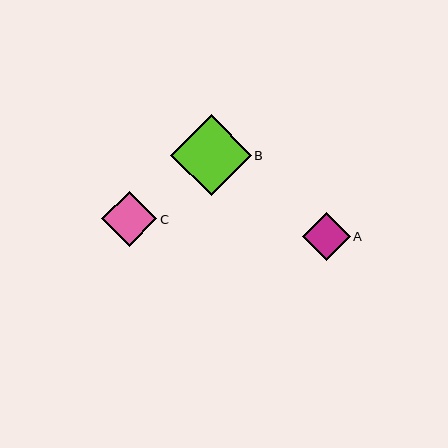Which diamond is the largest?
Diamond B is the largest with a size of approximately 80 pixels.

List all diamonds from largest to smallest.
From largest to smallest: B, C, A.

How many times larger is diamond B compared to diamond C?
Diamond B is approximately 1.5 times the size of diamond C.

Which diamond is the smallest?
Diamond A is the smallest with a size of approximately 48 pixels.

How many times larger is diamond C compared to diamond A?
Diamond C is approximately 1.2 times the size of diamond A.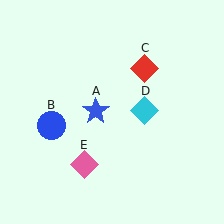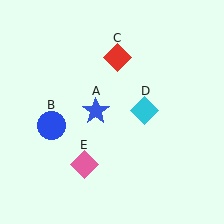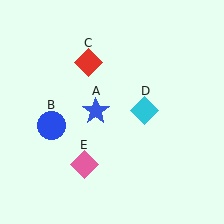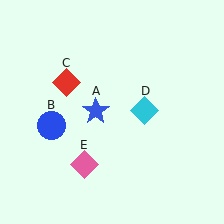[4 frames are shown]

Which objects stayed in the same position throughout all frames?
Blue star (object A) and blue circle (object B) and cyan diamond (object D) and pink diamond (object E) remained stationary.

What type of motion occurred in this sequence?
The red diamond (object C) rotated counterclockwise around the center of the scene.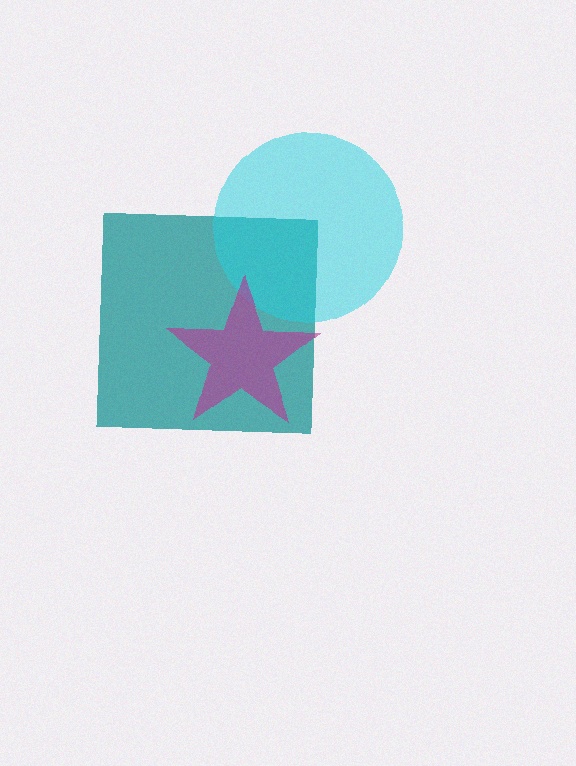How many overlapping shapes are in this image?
There are 3 overlapping shapes in the image.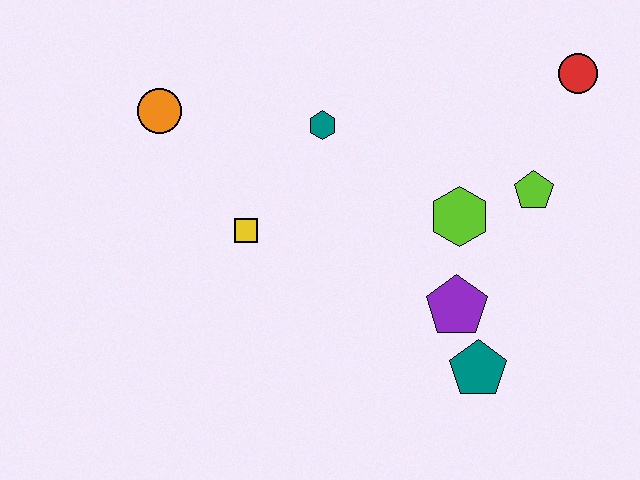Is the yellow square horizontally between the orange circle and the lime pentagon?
Yes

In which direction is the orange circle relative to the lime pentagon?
The orange circle is to the left of the lime pentagon.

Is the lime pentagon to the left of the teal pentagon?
No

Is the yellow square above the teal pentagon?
Yes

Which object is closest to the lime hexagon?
The lime pentagon is closest to the lime hexagon.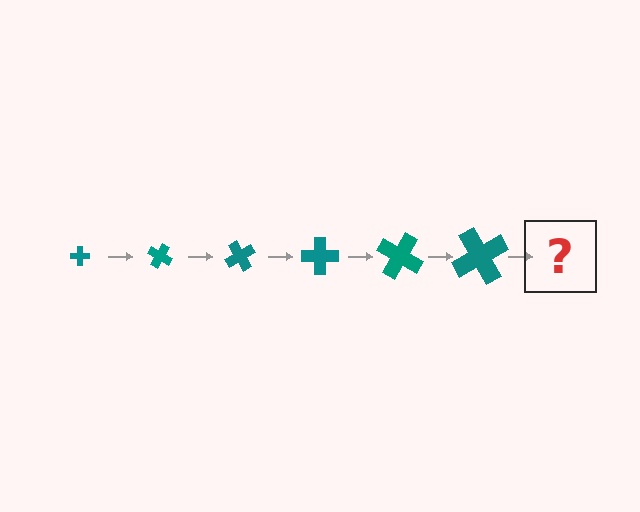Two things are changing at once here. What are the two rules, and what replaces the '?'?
The two rules are that the cross grows larger each step and it rotates 30 degrees each step. The '?' should be a cross, larger than the previous one and rotated 180 degrees from the start.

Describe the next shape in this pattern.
It should be a cross, larger than the previous one and rotated 180 degrees from the start.